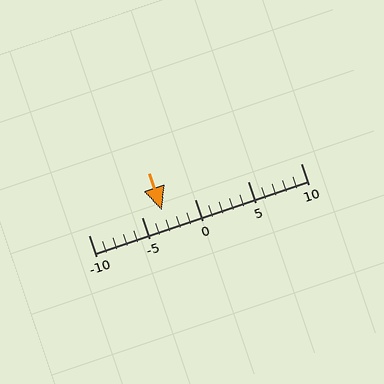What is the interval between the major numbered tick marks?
The major tick marks are spaced 5 units apart.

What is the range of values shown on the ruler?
The ruler shows values from -10 to 10.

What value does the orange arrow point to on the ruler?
The orange arrow points to approximately -3.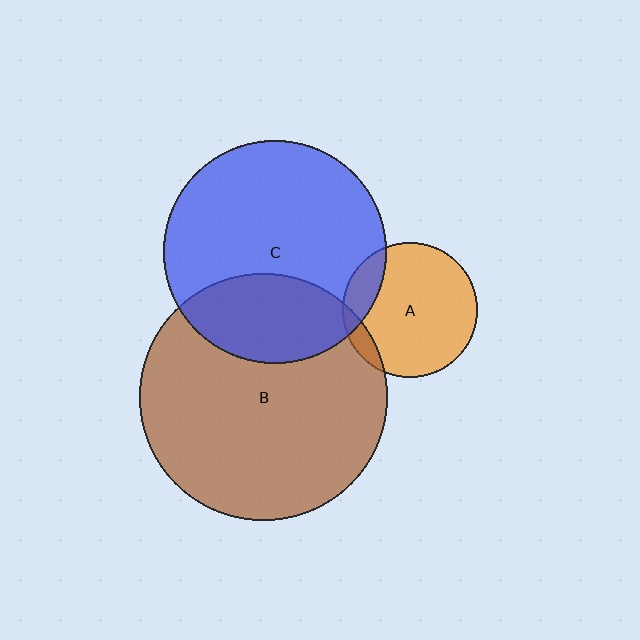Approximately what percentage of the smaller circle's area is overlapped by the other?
Approximately 30%.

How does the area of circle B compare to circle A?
Approximately 3.4 times.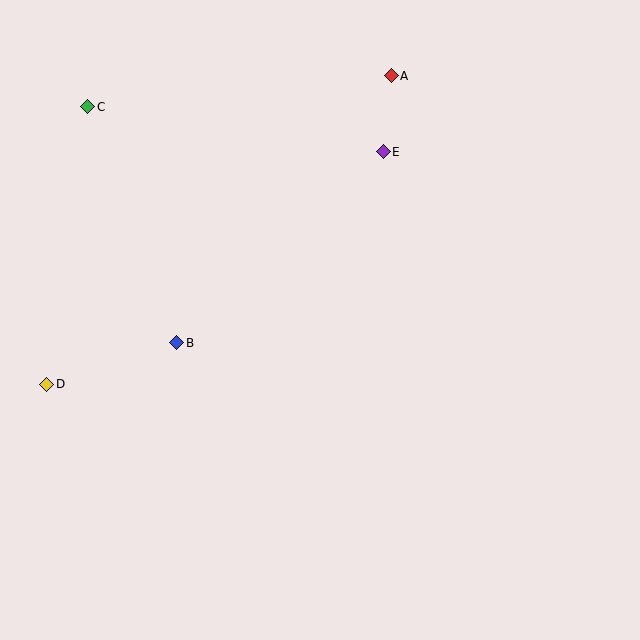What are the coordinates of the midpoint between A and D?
The midpoint between A and D is at (219, 230).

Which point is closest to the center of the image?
Point B at (177, 343) is closest to the center.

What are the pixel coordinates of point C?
Point C is at (88, 107).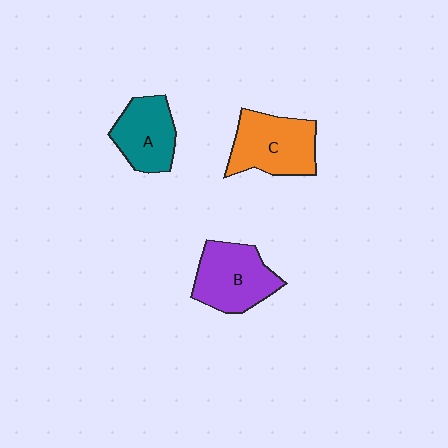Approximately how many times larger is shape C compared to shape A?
Approximately 1.2 times.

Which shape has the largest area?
Shape C (orange).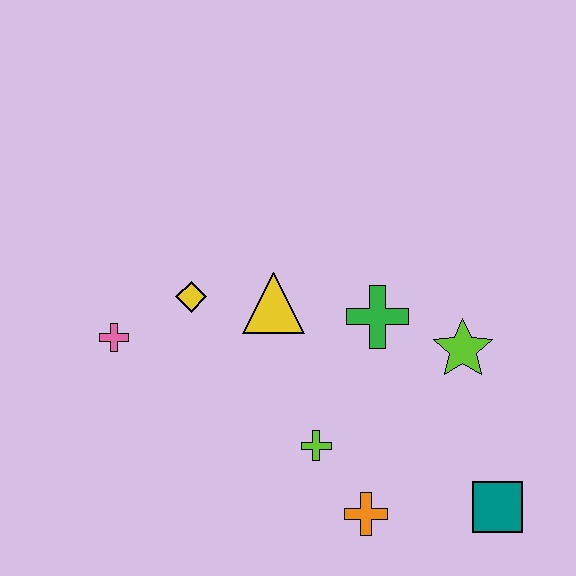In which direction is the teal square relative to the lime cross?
The teal square is to the right of the lime cross.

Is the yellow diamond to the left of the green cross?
Yes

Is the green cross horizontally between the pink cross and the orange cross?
No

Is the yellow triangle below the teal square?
No